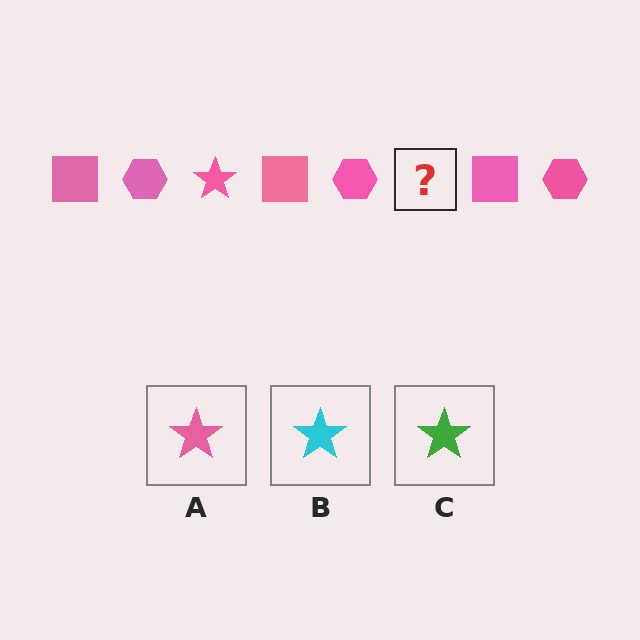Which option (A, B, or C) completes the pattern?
A.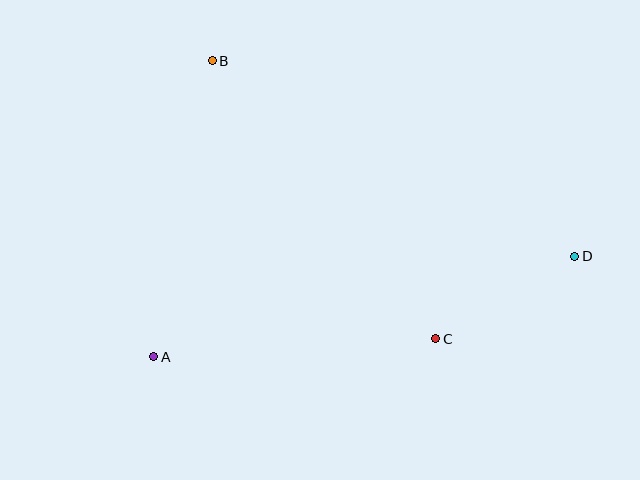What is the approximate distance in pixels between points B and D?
The distance between B and D is approximately 412 pixels.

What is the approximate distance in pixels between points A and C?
The distance between A and C is approximately 282 pixels.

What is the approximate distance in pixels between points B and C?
The distance between B and C is approximately 357 pixels.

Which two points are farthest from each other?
Points A and D are farthest from each other.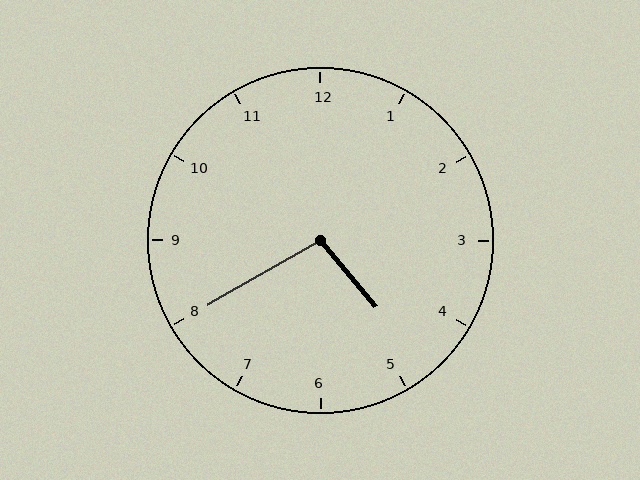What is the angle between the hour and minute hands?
Approximately 100 degrees.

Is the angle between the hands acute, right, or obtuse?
It is obtuse.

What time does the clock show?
4:40.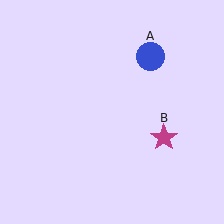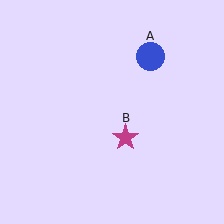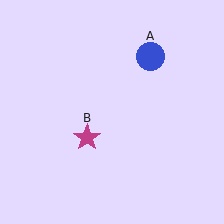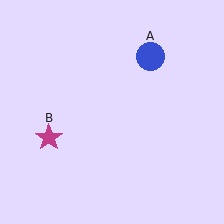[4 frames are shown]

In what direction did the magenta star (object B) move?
The magenta star (object B) moved left.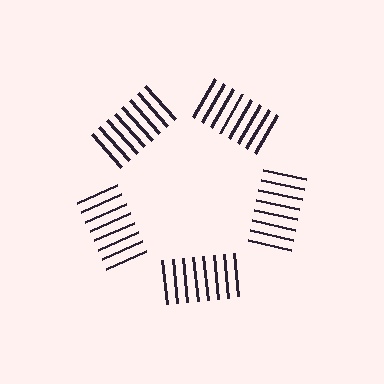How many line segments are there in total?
40 — 8 along each of the 5 edges.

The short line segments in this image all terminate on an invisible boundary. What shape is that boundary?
An illusory pentagon — the line segments terminate on its edges but no continuous stroke is drawn.